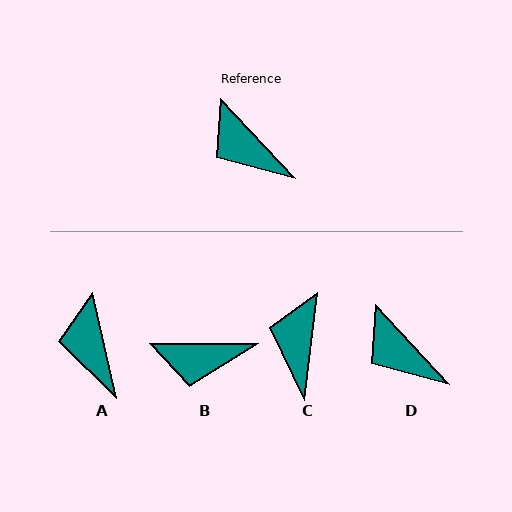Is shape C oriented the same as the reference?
No, it is off by about 50 degrees.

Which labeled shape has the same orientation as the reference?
D.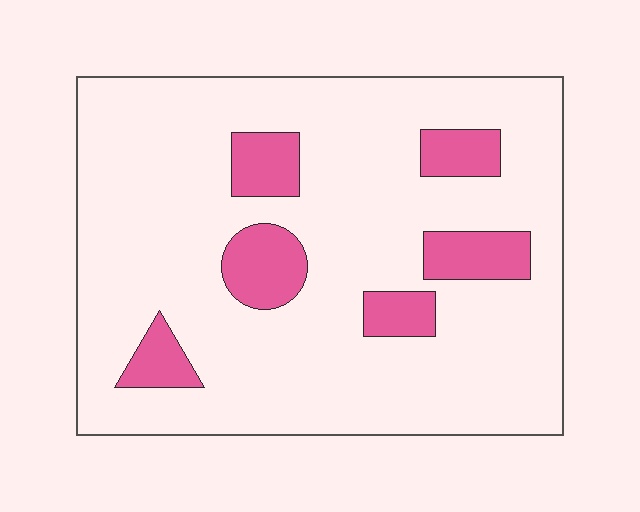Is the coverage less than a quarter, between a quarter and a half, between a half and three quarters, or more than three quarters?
Less than a quarter.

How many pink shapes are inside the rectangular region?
6.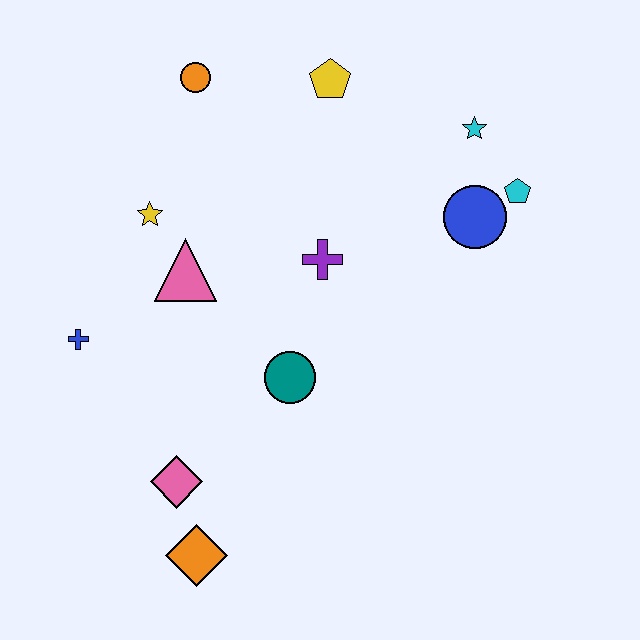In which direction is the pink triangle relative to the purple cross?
The pink triangle is to the left of the purple cross.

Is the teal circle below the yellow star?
Yes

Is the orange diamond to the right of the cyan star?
No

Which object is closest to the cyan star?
The cyan pentagon is closest to the cyan star.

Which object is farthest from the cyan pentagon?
The orange diamond is farthest from the cyan pentagon.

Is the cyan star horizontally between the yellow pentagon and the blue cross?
No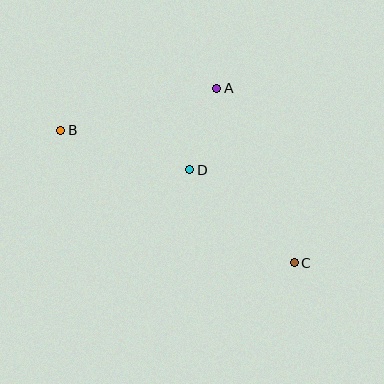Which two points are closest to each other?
Points A and D are closest to each other.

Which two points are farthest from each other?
Points B and C are farthest from each other.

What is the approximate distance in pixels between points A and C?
The distance between A and C is approximately 191 pixels.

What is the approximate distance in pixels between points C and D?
The distance between C and D is approximately 140 pixels.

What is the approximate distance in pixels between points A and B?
The distance between A and B is approximately 162 pixels.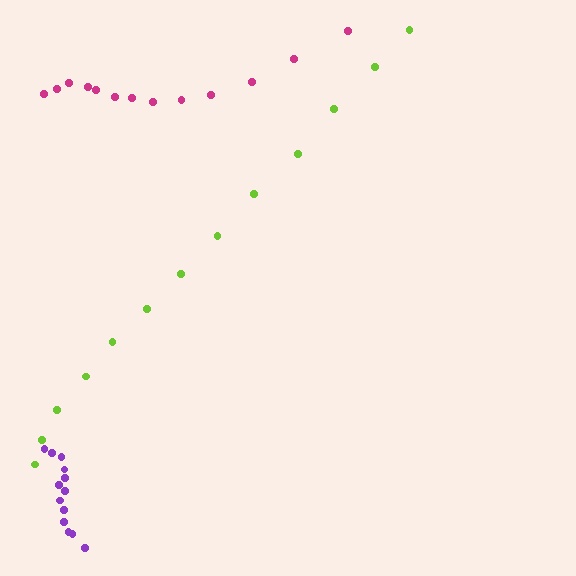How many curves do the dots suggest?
There are 3 distinct paths.